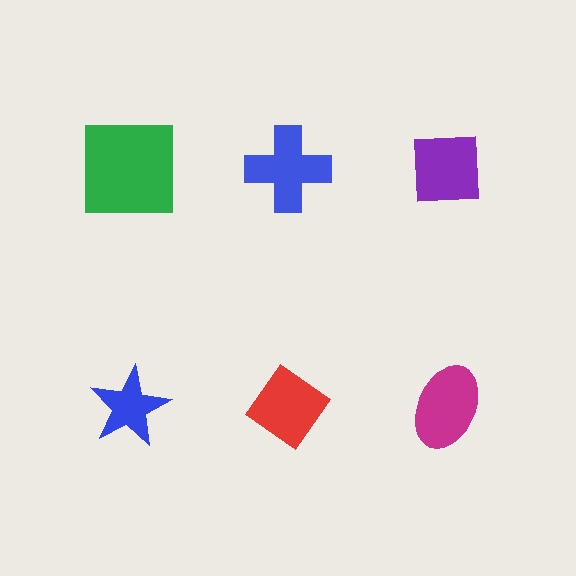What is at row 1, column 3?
A purple square.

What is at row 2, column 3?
A magenta ellipse.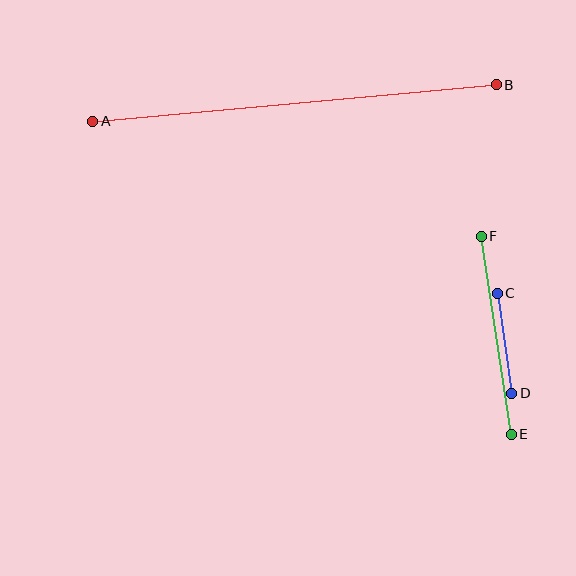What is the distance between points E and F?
The distance is approximately 200 pixels.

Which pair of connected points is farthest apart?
Points A and B are farthest apart.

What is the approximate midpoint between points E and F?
The midpoint is at approximately (496, 335) pixels.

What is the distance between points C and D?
The distance is approximately 101 pixels.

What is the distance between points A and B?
The distance is approximately 405 pixels.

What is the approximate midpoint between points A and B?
The midpoint is at approximately (295, 103) pixels.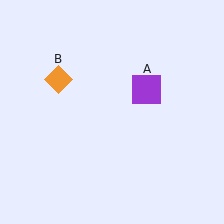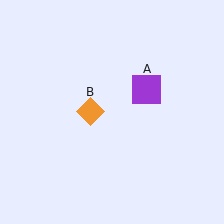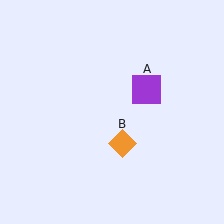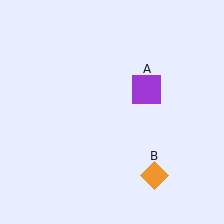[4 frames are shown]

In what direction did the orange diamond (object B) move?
The orange diamond (object B) moved down and to the right.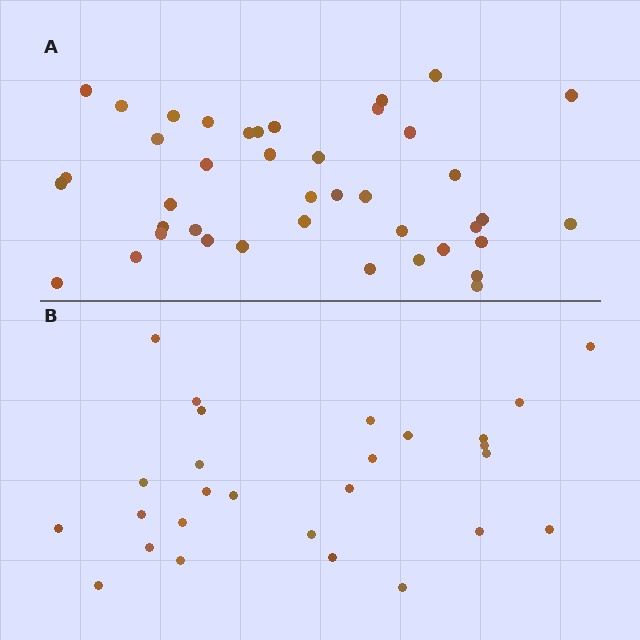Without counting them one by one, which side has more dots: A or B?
Region A (the top region) has more dots.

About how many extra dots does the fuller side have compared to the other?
Region A has approximately 15 more dots than region B.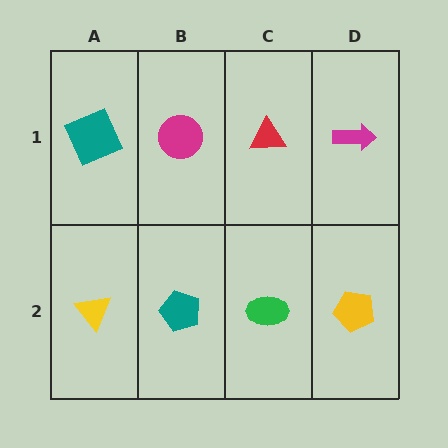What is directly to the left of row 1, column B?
A teal square.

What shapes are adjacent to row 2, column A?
A teal square (row 1, column A), a teal pentagon (row 2, column B).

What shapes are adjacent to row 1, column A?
A yellow triangle (row 2, column A), a magenta circle (row 1, column B).